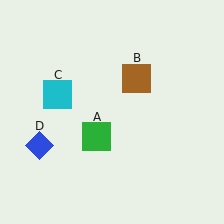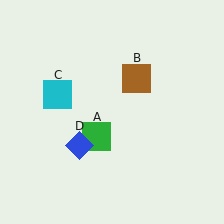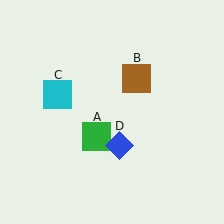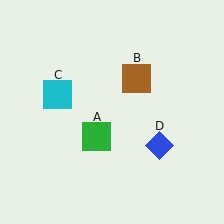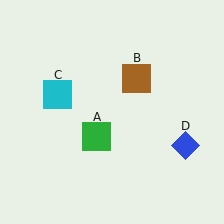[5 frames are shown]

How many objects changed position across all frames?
1 object changed position: blue diamond (object D).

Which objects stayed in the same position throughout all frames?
Green square (object A) and brown square (object B) and cyan square (object C) remained stationary.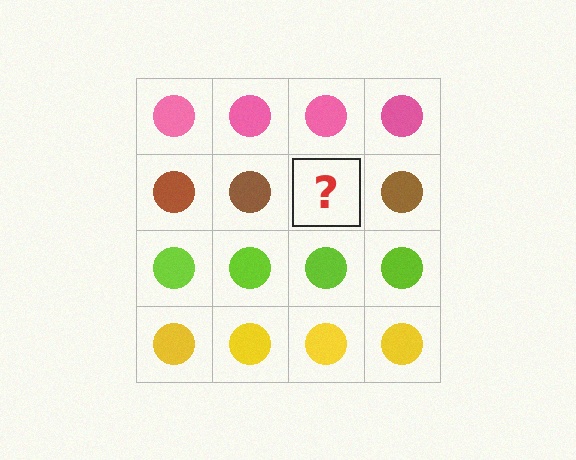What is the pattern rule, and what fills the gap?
The rule is that each row has a consistent color. The gap should be filled with a brown circle.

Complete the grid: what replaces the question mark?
The question mark should be replaced with a brown circle.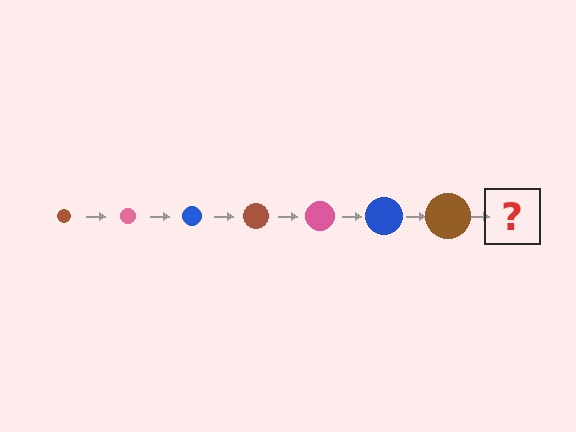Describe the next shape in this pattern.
It should be a pink circle, larger than the previous one.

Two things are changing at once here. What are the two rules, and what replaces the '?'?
The two rules are that the circle grows larger each step and the color cycles through brown, pink, and blue. The '?' should be a pink circle, larger than the previous one.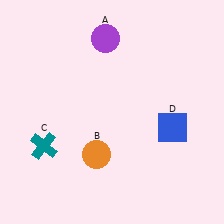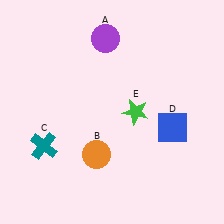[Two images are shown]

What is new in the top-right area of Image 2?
A green star (E) was added in the top-right area of Image 2.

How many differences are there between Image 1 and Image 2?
There is 1 difference between the two images.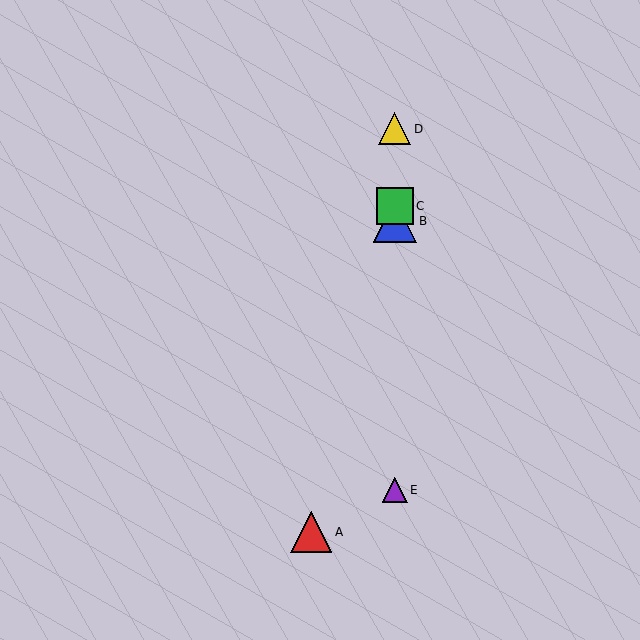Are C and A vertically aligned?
No, C is at x≈395 and A is at x≈311.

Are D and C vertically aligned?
Yes, both are at x≈395.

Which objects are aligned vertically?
Objects B, C, D, E are aligned vertically.